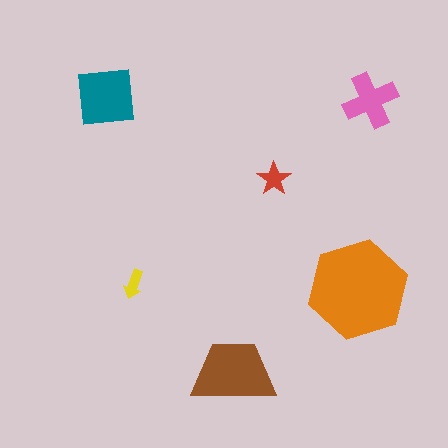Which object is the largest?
The orange hexagon.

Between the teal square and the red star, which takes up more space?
The teal square.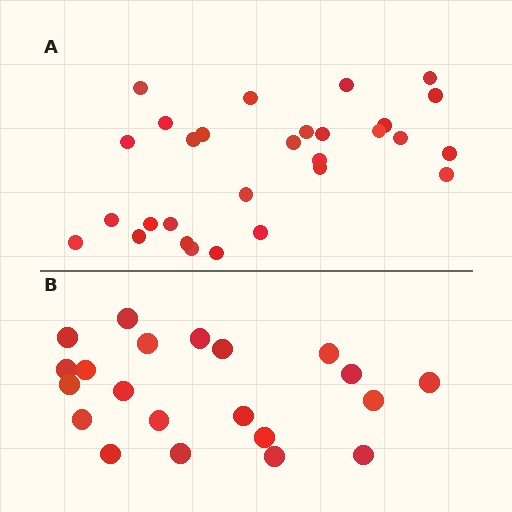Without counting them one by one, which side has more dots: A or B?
Region A (the top region) has more dots.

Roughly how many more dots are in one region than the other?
Region A has roughly 8 or so more dots than region B.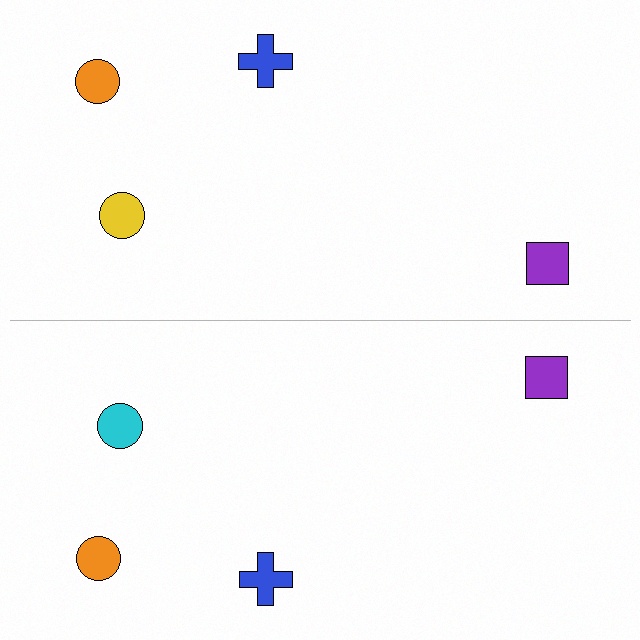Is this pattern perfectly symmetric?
No, the pattern is not perfectly symmetric. The cyan circle on the bottom side breaks the symmetry — its mirror counterpart is yellow.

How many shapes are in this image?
There are 8 shapes in this image.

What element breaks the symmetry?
The cyan circle on the bottom side breaks the symmetry — its mirror counterpart is yellow.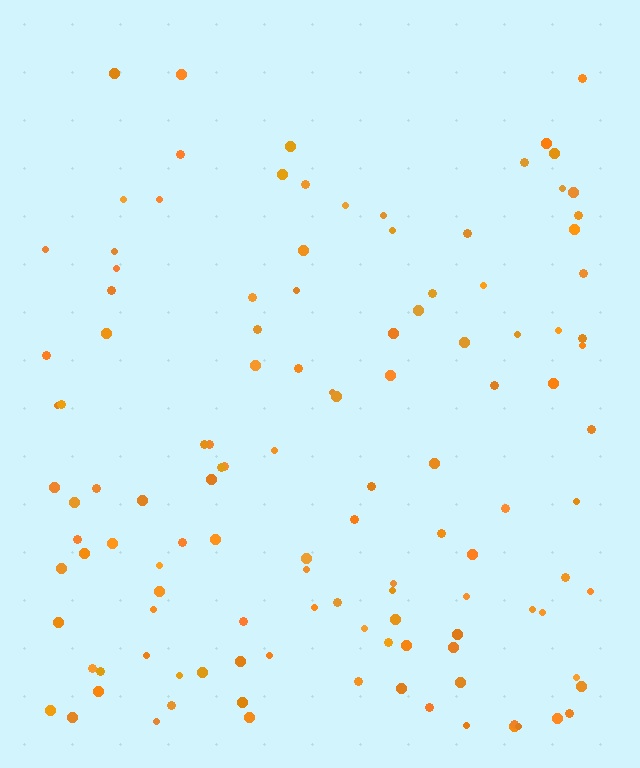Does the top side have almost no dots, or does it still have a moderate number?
Still a moderate number, just noticeably fewer than the bottom.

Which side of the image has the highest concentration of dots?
The bottom.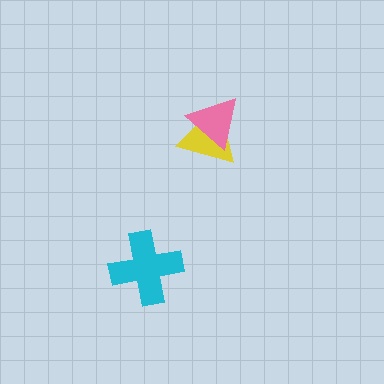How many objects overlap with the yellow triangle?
1 object overlaps with the yellow triangle.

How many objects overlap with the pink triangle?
1 object overlaps with the pink triangle.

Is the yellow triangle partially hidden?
Yes, it is partially covered by another shape.